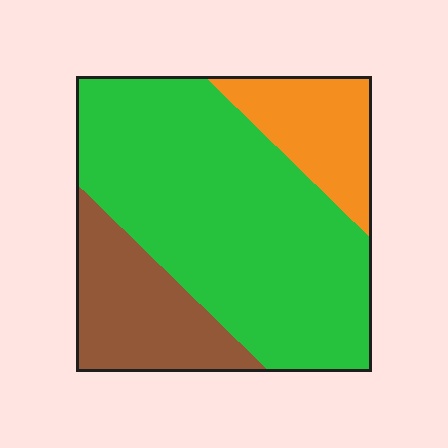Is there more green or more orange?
Green.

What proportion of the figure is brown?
Brown covers about 20% of the figure.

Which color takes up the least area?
Orange, at roughly 15%.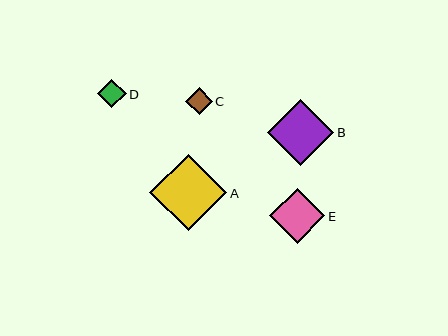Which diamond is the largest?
Diamond A is the largest with a size of approximately 77 pixels.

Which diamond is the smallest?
Diamond C is the smallest with a size of approximately 27 pixels.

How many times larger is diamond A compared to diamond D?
Diamond A is approximately 2.7 times the size of diamond D.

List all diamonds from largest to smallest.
From largest to smallest: A, B, E, D, C.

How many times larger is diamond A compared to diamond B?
Diamond A is approximately 1.2 times the size of diamond B.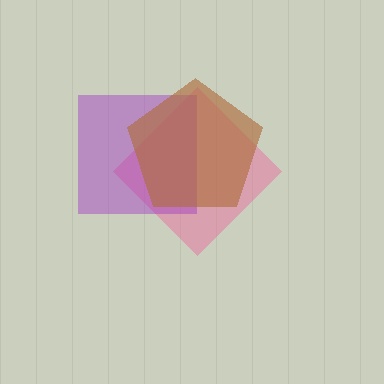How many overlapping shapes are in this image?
There are 3 overlapping shapes in the image.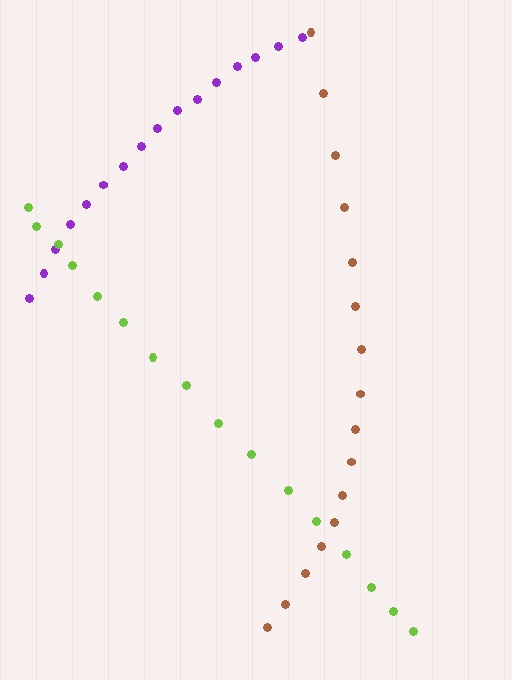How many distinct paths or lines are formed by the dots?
There are 3 distinct paths.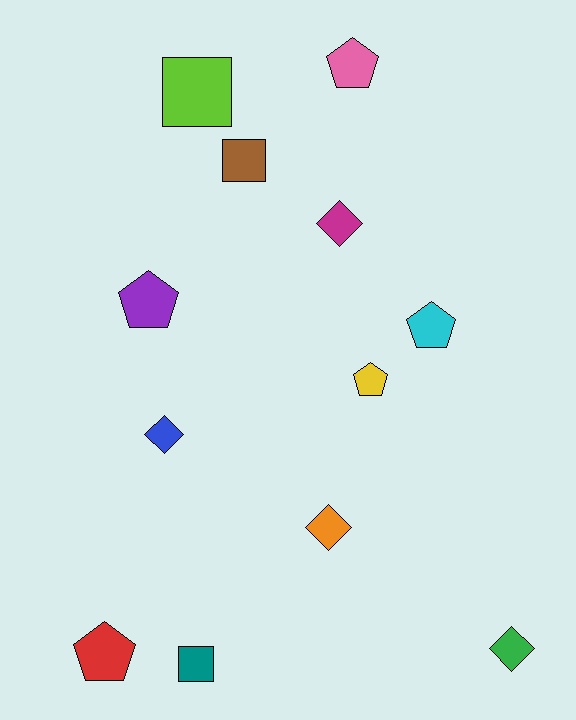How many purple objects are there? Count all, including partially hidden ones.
There is 1 purple object.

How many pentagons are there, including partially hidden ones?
There are 5 pentagons.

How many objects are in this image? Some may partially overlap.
There are 12 objects.